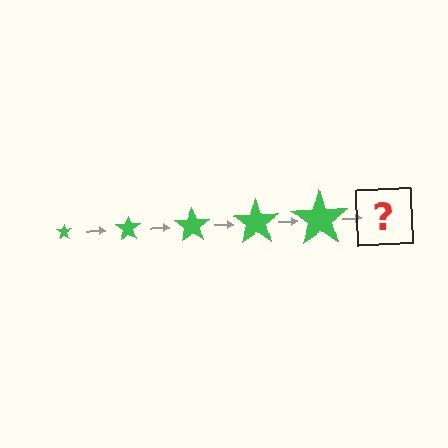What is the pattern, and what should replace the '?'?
The pattern is that the star gets progressively larger each step. The '?' should be a green star, larger than the previous one.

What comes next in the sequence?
The next element should be a green star, larger than the previous one.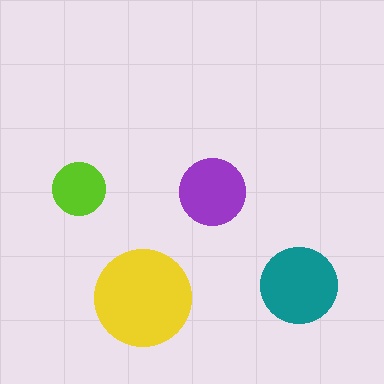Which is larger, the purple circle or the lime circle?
The purple one.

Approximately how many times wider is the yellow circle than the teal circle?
About 1.5 times wider.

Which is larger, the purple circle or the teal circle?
The teal one.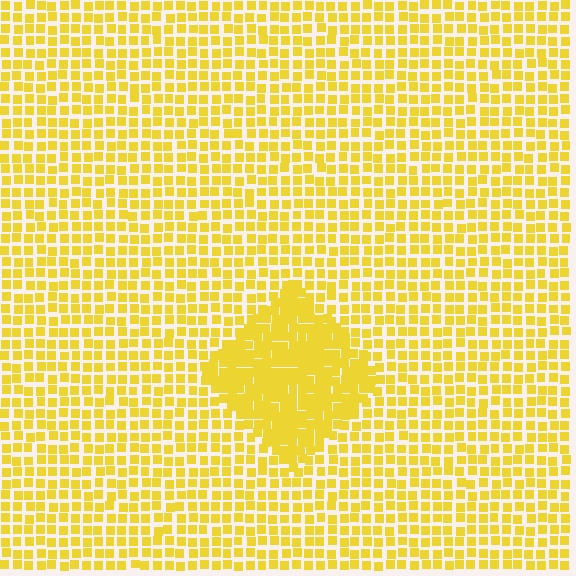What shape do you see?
I see a diamond.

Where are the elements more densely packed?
The elements are more densely packed inside the diamond boundary.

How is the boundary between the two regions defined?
The boundary is defined by a change in element density (approximately 1.8x ratio). All elements are the same color, size, and shape.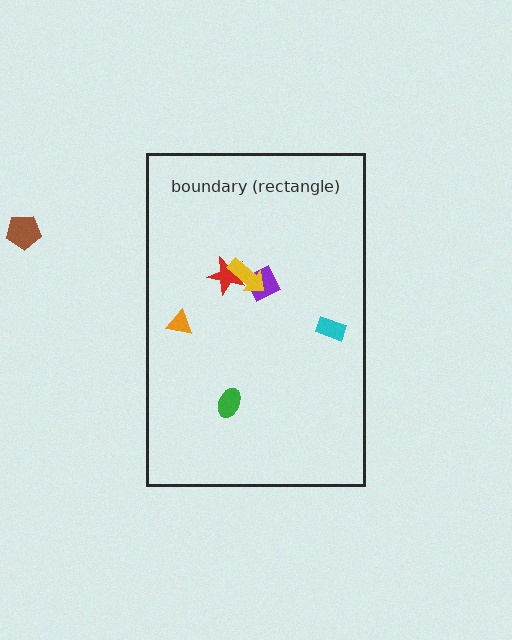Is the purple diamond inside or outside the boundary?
Inside.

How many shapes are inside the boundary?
6 inside, 1 outside.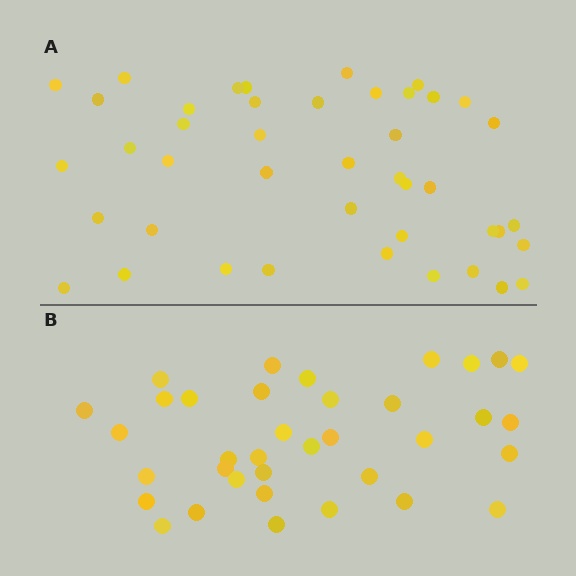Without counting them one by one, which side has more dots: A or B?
Region A (the top region) has more dots.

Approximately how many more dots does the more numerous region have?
Region A has roughly 8 or so more dots than region B.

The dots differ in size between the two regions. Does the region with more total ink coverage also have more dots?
No. Region B has more total ink coverage because its dots are larger, but region A actually contains more individual dots. Total area can be misleading — the number of items is what matters here.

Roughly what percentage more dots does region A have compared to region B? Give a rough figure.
About 20% more.